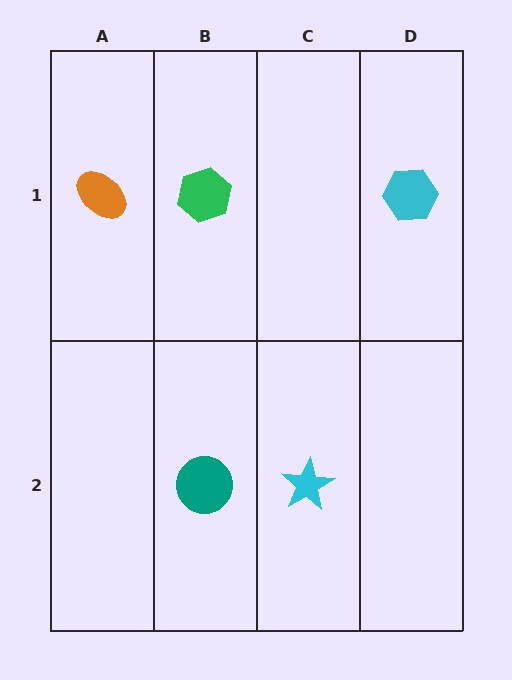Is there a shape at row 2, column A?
No, that cell is empty.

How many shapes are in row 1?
3 shapes.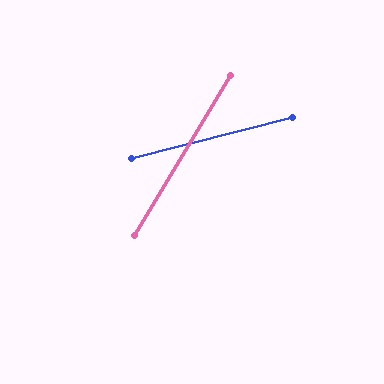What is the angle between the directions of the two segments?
Approximately 45 degrees.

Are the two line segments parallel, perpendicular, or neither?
Neither parallel nor perpendicular — they differ by about 45°.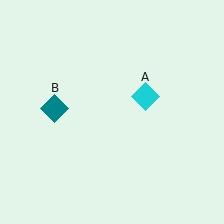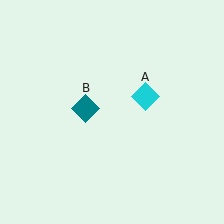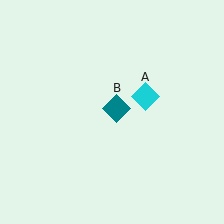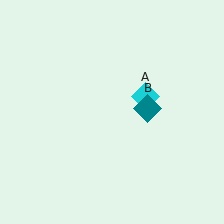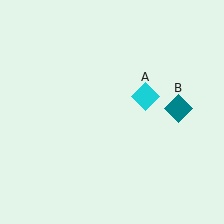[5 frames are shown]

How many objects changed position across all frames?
1 object changed position: teal diamond (object B).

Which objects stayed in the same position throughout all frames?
Cyan diamond (object A) remained stationary.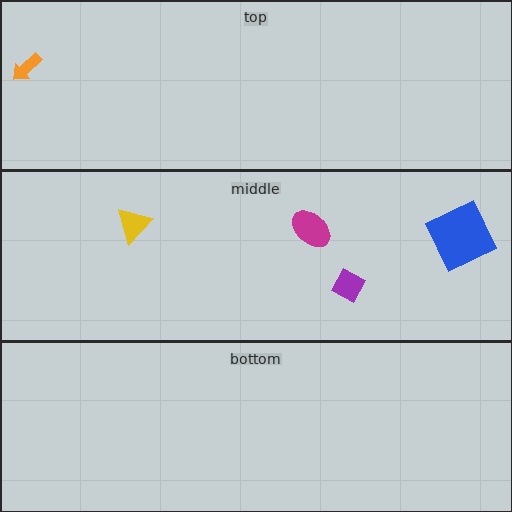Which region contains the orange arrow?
The top region.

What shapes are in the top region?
The orange arrow.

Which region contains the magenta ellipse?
The middle region.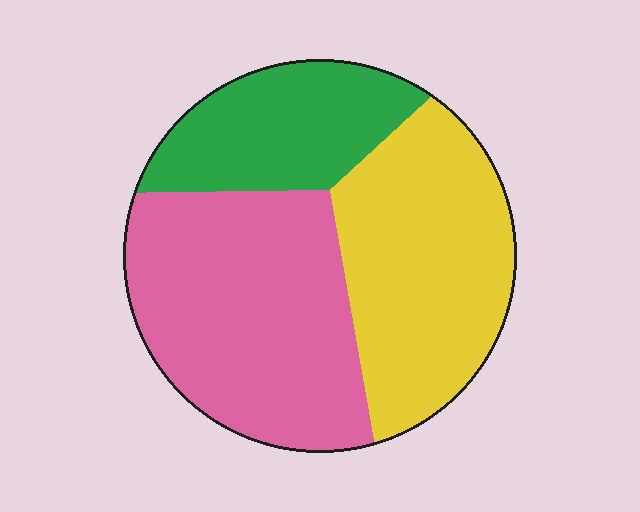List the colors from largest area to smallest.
From largest to smallest: pink, yellow, green.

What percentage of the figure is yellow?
Yellow covers 36% of the figure.